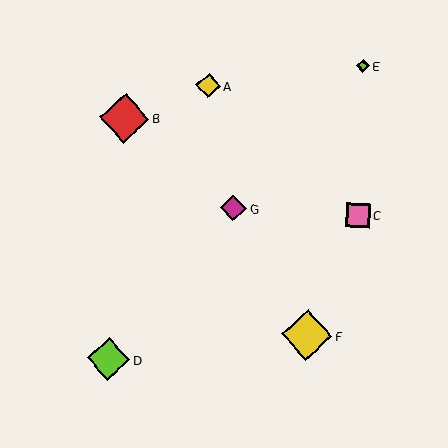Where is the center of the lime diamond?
The center of the lime diamond is at (363, 66).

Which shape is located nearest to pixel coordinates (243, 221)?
The magenta diamond (labeled G) at (234, 208) is nearest to that location.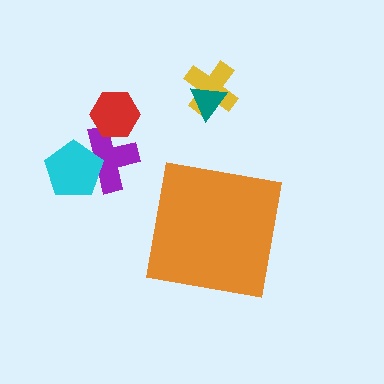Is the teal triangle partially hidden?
No, the teal triangle is fully visible.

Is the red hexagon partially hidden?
No, the red hexagon is fully visible.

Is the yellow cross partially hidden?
No, the yellow cross is fully visible.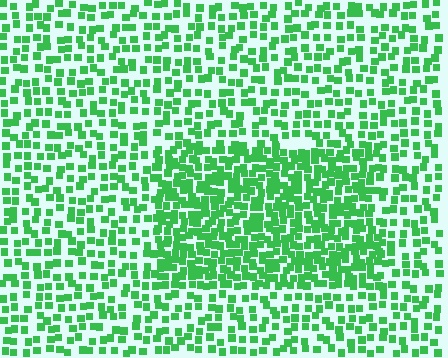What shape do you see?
I see a rectangle.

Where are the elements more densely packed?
The elements are more densely packed inside the rectangle boundary.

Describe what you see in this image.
The image contains small green elements arranged at two different densities. A rectangle-shaped region is visible where the elements are more densely packed than the surrounding area.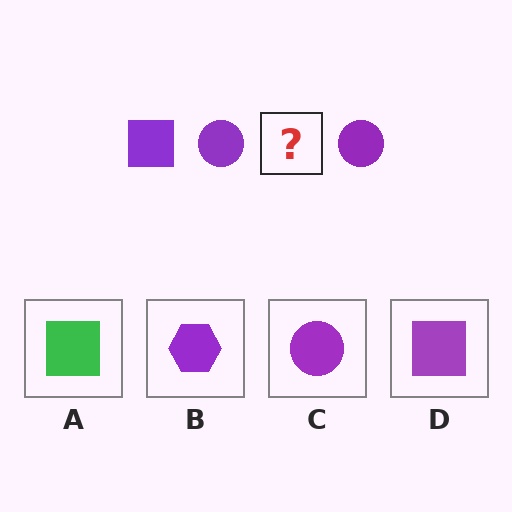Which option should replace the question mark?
Option D.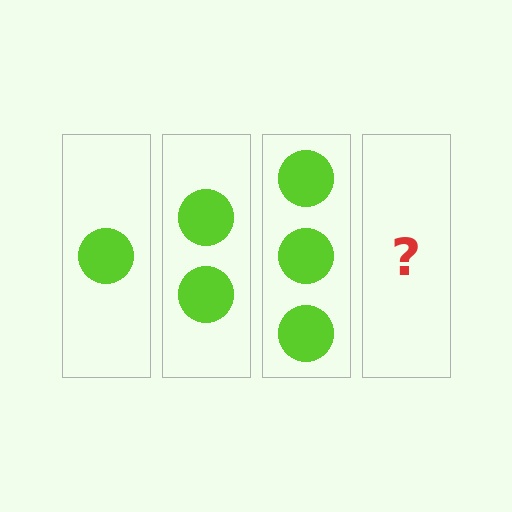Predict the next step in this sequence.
The next step is 4 circles.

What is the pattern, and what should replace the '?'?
The pattern is that each step adds one more circle. The '?' should be 4 circles.